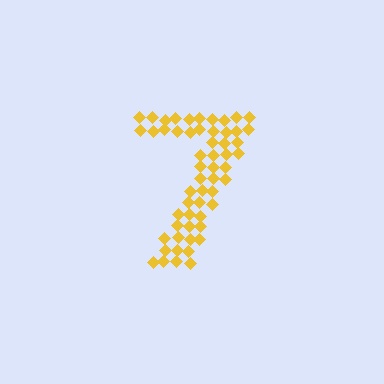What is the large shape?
The large shape is the digit 7.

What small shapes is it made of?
It is made of small diamonds.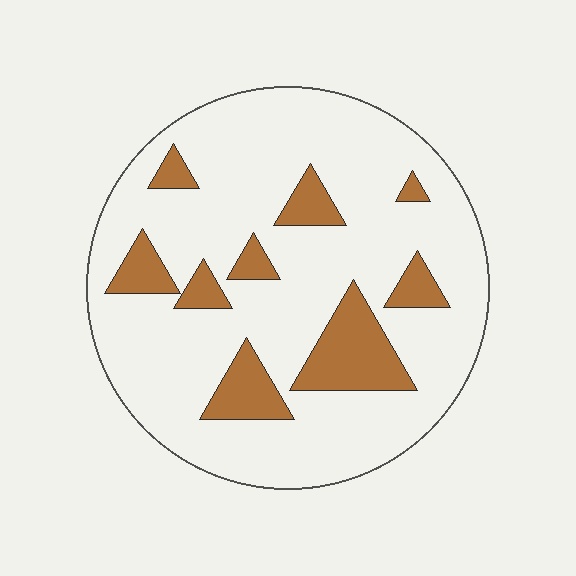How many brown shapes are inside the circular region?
9.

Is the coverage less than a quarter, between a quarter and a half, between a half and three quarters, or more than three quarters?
Less than a quarter.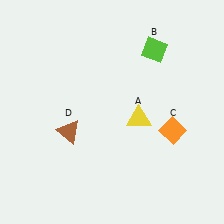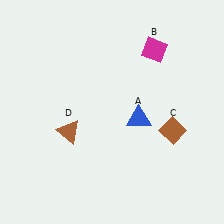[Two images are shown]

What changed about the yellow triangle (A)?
In Image 1, A is yellow. In Image 2, it changed to blue.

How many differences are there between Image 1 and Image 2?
There are 3 differences between the two images.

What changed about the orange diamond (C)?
In Image 1, C is orange. In Image 2, it changed to brown.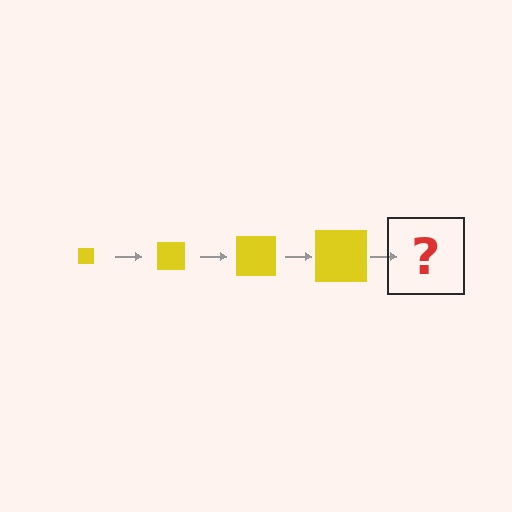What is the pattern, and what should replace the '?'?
The pattern is that the square gets progressively larger each step. The '?' should be a yellow square, larger than the previous one.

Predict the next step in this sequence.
The next step is a yellow square, larger than the previous one.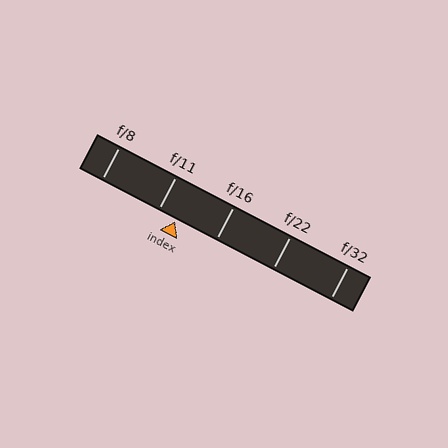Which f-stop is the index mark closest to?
The index mark is closest to f/11.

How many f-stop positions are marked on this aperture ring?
There are 5 f-stop positions marked.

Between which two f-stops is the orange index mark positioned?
The index mark is between f/11 and f/16.